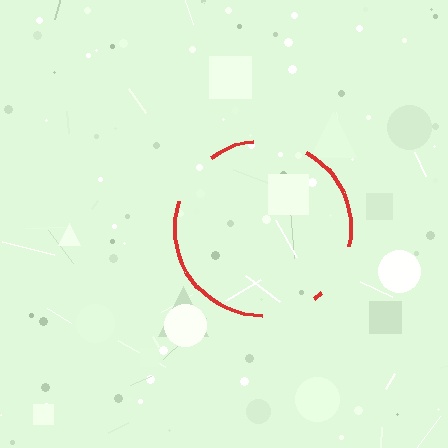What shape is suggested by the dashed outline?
The dashed outline suggests a circle.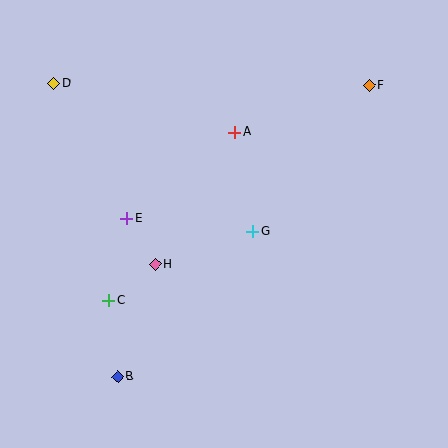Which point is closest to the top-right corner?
Point F is closest to the top-right corner.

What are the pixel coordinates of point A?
Point A is at (235, 132).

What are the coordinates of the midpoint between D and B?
The midpoint between D and B is at (86, 230).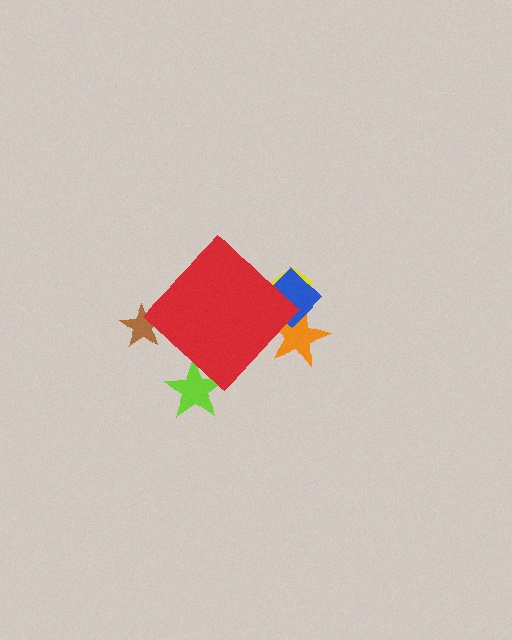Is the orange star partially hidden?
Yes, the orange star is partially hidden behind the red diamond.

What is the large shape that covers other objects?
A red diamond.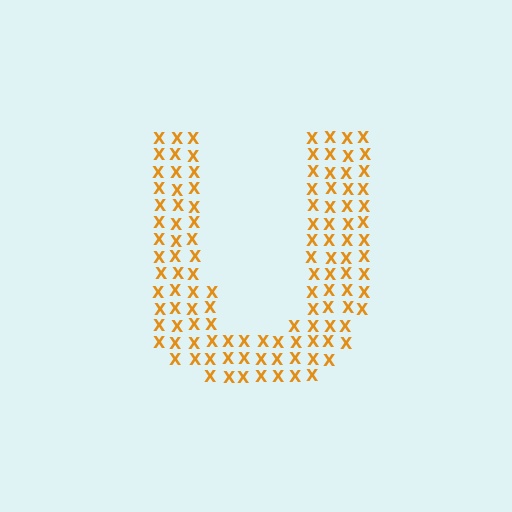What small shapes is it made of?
It is made of small letter X's.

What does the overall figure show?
The overall figure shows the letter U.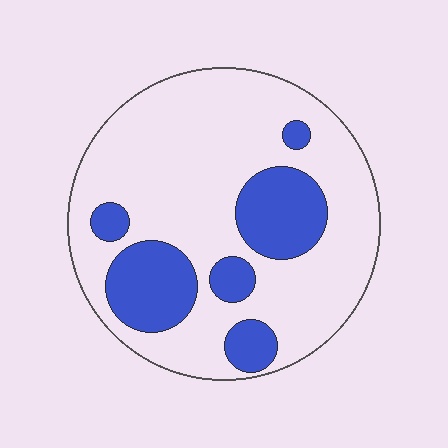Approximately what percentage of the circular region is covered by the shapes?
Approximately 25%.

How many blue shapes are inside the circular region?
6.